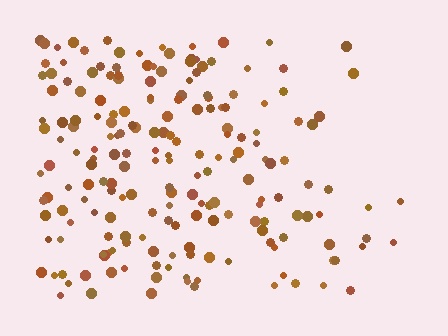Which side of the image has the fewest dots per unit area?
The right.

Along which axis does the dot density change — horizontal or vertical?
Horizontal.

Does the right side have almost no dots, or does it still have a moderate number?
Still a moderate number, just noticeably fewer than the left.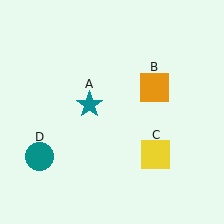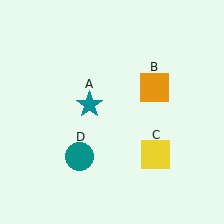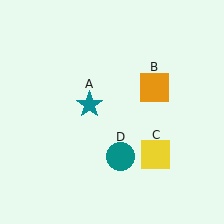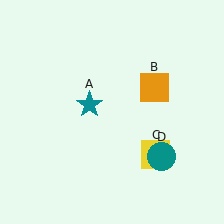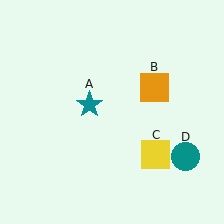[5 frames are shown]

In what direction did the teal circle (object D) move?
The teal circle (object D) moved right.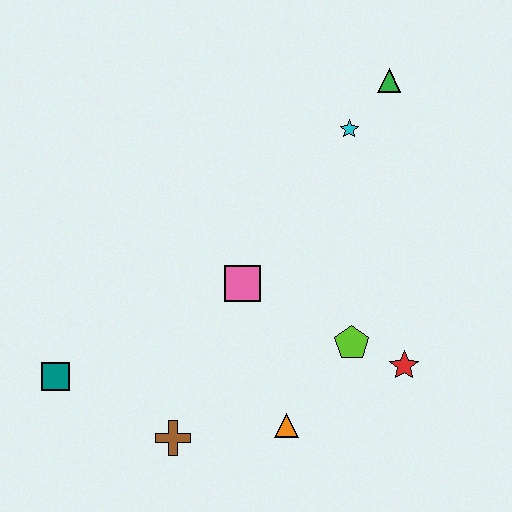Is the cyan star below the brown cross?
No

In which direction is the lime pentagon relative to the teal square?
The lime pentagon is to the right of the teal square.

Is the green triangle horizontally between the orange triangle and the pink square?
No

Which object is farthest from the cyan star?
The teal square is farthest from the cyan star.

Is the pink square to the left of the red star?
Yes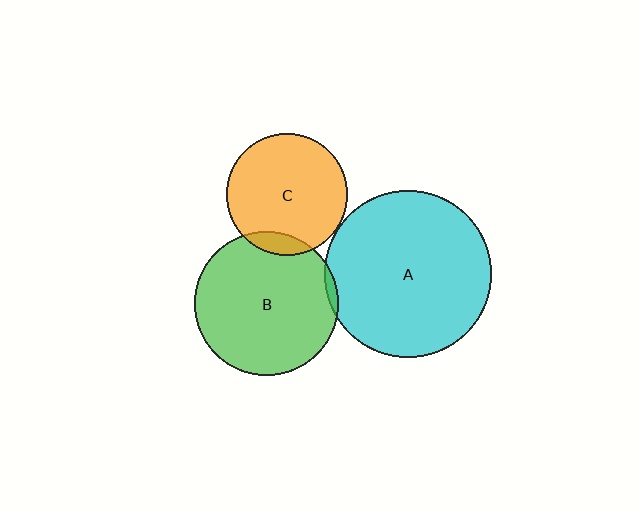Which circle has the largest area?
Circle A (cyan).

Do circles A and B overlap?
Yes.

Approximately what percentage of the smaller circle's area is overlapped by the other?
Approximately 5%.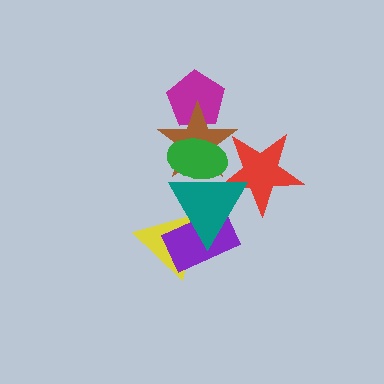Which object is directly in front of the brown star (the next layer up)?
The green ellipse is directly in front of the brown star.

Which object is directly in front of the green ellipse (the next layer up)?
The red star is directly in front of the green ellipse.